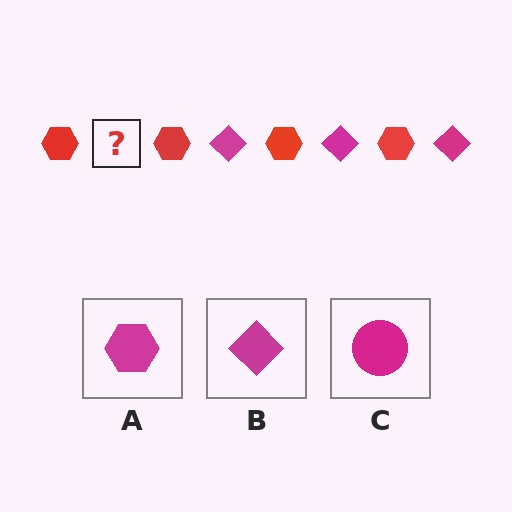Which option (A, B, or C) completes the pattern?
B.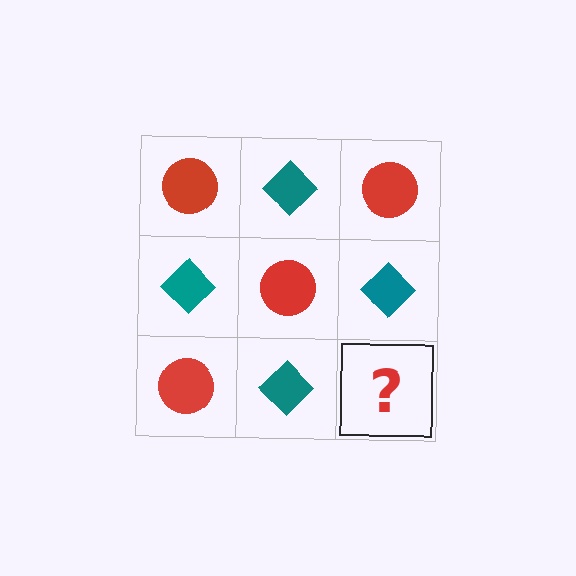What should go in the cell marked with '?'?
The missing cell should contain a red circle.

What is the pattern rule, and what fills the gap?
The rule is that it alternates red circle and teal diamond in a checkerboard pattern. The gap should be filled with a red circle.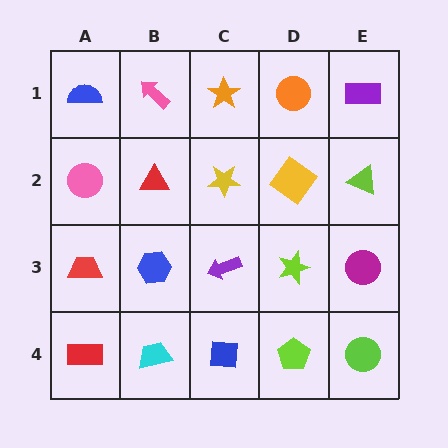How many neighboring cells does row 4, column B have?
3.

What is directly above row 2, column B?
A pink arrow.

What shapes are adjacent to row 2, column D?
An orange circle (row 1, column D), a lime star (row 3, column D), a yellow star (row 2, column C), a lime triangle (row 2, column E).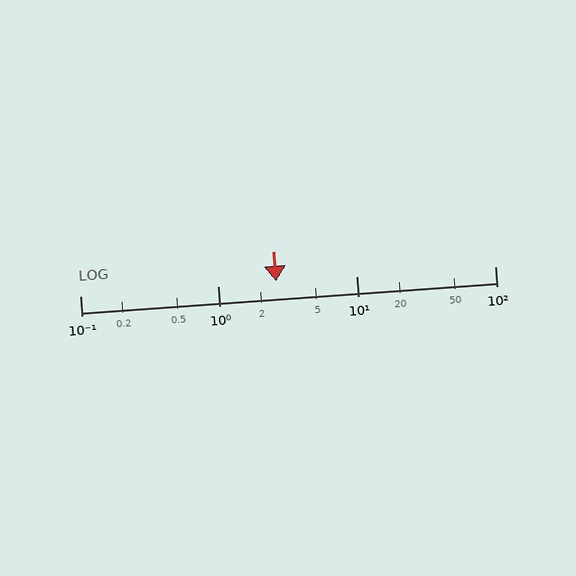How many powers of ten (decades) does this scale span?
The scale spans 3 decades, from 0.1 to 100.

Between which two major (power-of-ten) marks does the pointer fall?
The pointer is between 1 and 10.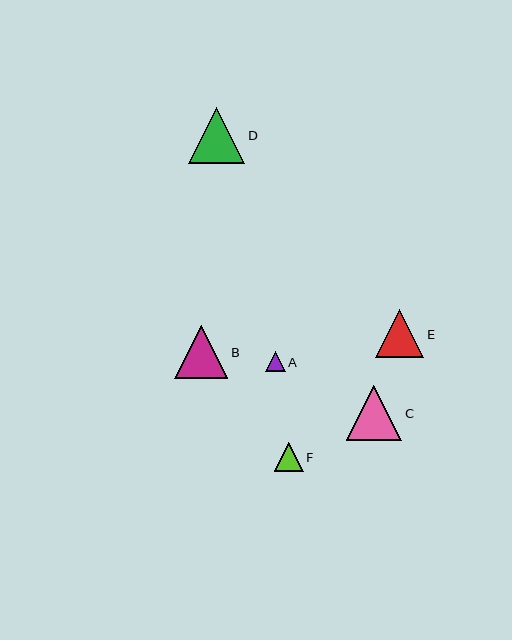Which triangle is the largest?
Triangle D is the largest with a size of approximately 56 pixels.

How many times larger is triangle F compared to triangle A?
Triangle F is approximately 1.5 times the size of triangle A.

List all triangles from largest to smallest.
From largest to smallest: D, C, B, E, F, A.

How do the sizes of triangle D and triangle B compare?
Triangle D and triangle B are approximately the same size.